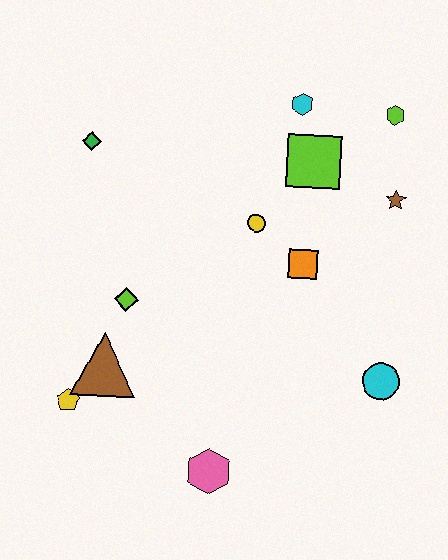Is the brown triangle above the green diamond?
No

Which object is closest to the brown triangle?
The yellow pentagon is closest to the brown triangle.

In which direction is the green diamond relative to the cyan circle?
The green diamond is to the left of the cyan circle.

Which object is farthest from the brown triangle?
The lime hexagon is farthest from the brown triangle.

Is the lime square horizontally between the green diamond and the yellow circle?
No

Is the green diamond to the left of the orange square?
Yes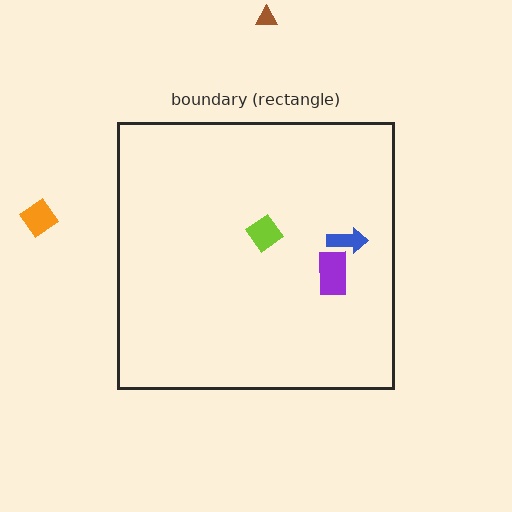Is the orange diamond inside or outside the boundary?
Outside.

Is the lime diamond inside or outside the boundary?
Inside.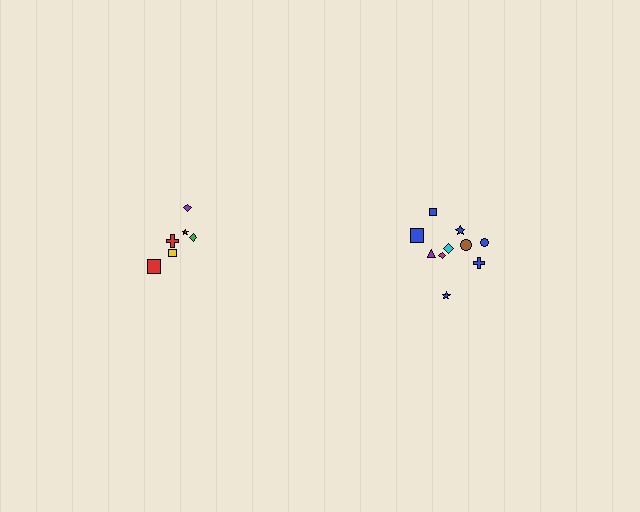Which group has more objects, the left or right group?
The right group.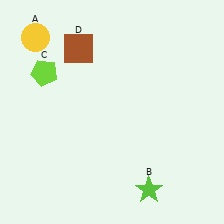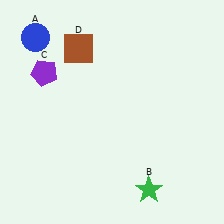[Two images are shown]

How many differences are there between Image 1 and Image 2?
There are 3 differences between the two images.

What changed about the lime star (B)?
In Image 1, B is lime. In Image 2, it changed to green.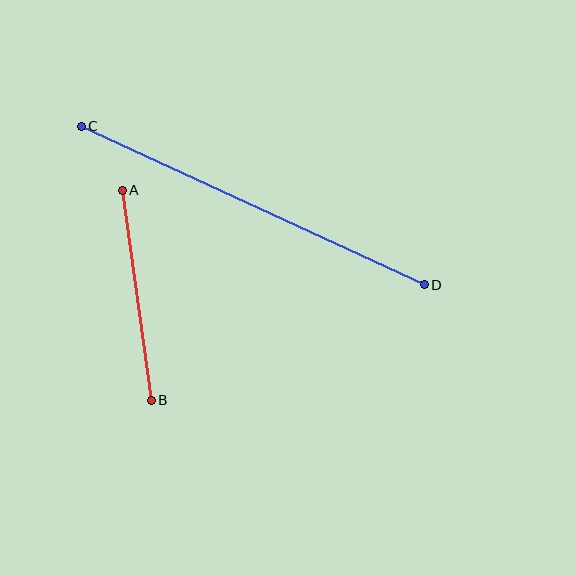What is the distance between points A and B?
The distance is approximately 212 pixels.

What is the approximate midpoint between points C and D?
The midpoint is at approximately (253, 205) pixels.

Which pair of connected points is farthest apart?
Points C and D are farthest apart.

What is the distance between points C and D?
The distance is approximately 378 pixels.